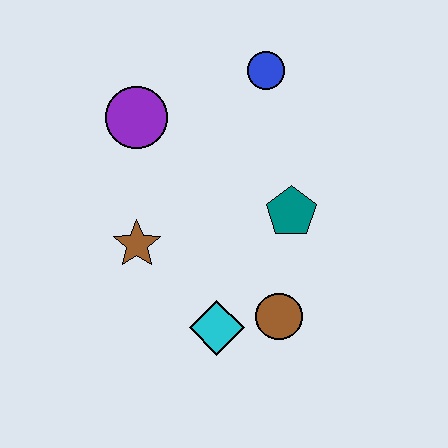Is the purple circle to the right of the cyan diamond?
No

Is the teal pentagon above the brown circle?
Yes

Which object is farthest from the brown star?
The blue circle is farthest from the brown star.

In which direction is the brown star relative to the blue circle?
The brown star is below the blue circle.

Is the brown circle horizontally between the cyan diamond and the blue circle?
No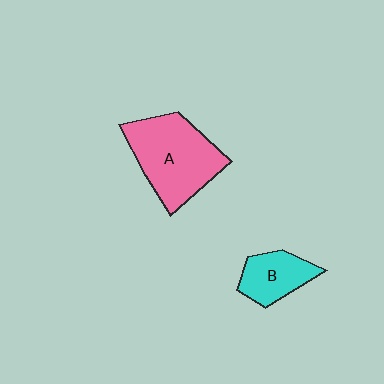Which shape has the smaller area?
Shape B (cyan).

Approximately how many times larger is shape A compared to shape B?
Approximately 2.0 times.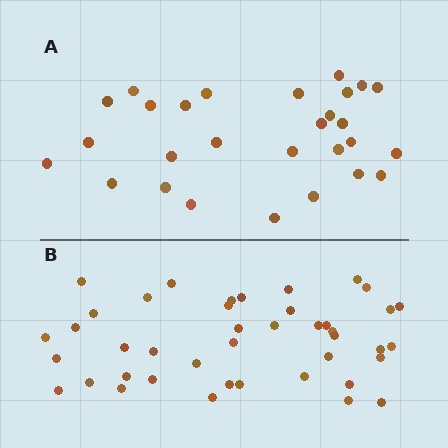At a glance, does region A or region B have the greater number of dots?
Region B (the bottom region) has more dots.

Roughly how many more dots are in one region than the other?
Region B has approximately 15 more dots than region A.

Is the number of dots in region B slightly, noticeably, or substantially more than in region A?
Region B has substantially more. The ratio is roughly 1.5 to 1.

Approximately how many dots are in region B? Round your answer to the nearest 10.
About 40 dots. (The exact count is 42, which rounds to 40.)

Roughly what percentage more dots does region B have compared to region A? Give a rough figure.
About 50% more.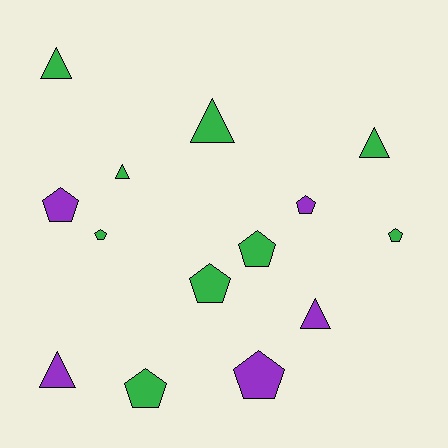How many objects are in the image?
There are 14 objects.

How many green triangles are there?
There are 4 green triangles.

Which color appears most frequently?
Green, with 9 objects.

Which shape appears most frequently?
Pentagon, with 8 objects.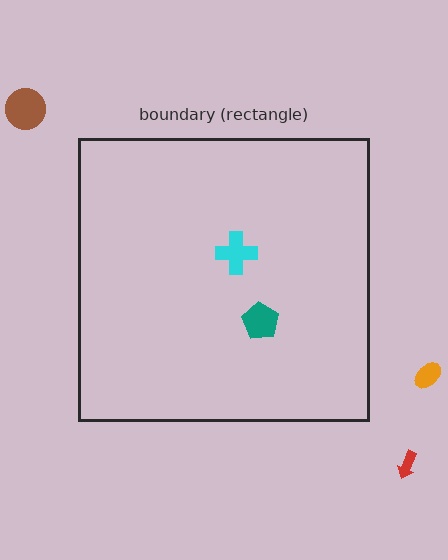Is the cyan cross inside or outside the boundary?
Inside.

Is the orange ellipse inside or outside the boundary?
Outside.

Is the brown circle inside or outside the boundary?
Outside.